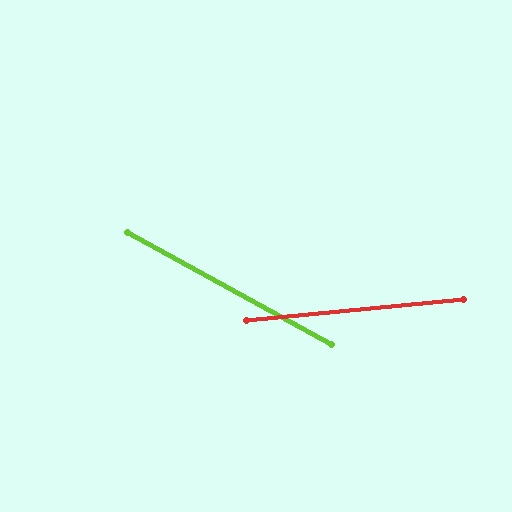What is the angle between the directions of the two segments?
Approximately 34 degrees.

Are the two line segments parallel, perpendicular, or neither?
Neither parallel nor perpendicular — they differ by about 34°.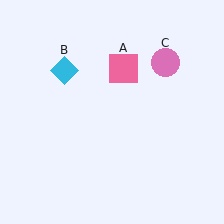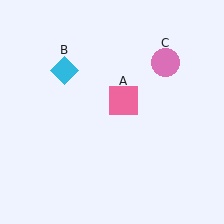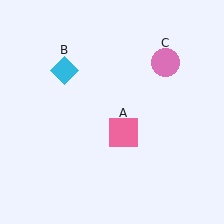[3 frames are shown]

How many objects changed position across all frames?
1 object changed position: pink square (object A).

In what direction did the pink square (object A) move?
The pink square (object A) moved down.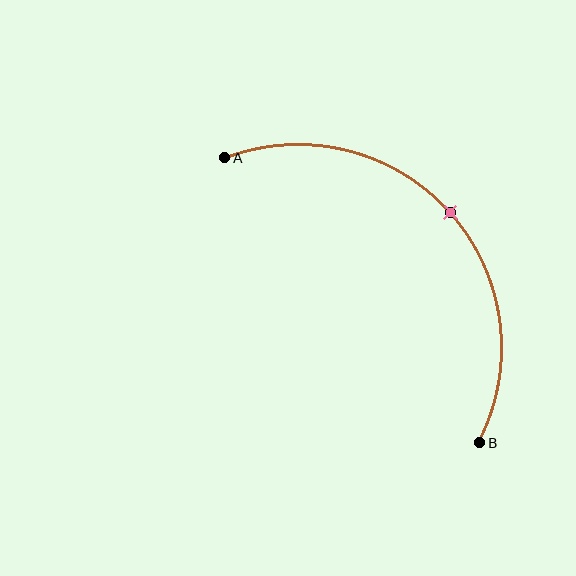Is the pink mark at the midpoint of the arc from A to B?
Yes. The pink mark lies on the arc at equal arc-length from both A and B — it is the arc midpoint.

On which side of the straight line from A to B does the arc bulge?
The arc bulges above and to the right of the straight line connecting A and B.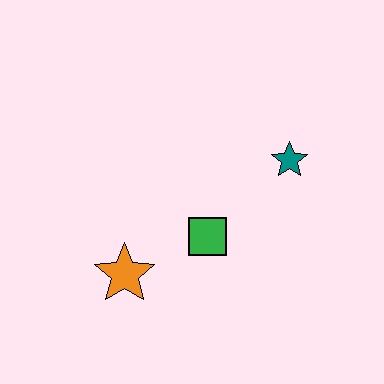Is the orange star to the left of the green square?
Yes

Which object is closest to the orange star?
The green square is closest to the orange star.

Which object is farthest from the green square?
The teal star is farthest from the green square.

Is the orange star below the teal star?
Yes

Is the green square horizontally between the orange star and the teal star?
Yes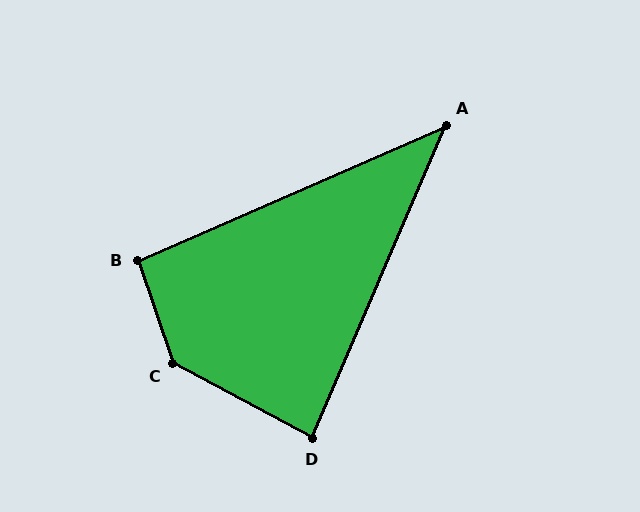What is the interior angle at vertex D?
Approximately 85 degrees (approximately right).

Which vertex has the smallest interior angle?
A, at approximately 43 degrees.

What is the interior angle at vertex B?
Approximately 95 degrees (approximately right).